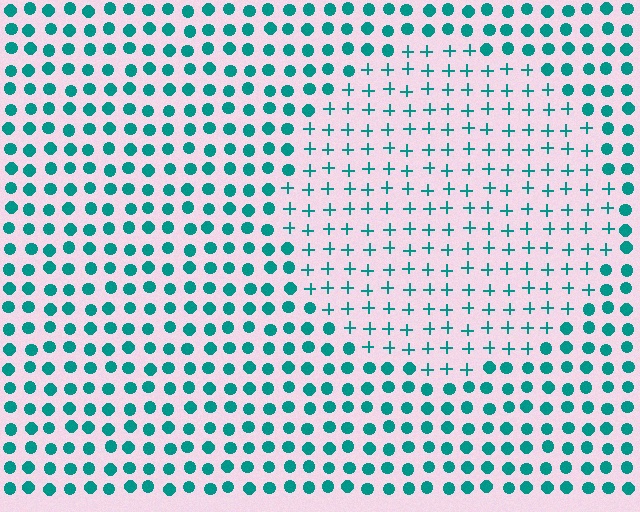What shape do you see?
I see a circle.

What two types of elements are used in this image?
The image uses plus signs inside the circle region and circles outside it.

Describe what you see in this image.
The image is filled with small teal elements arranged in a uniform grid. A circle-shaped region contains plus signs, while the surrounding area contains circles. The boundary is defined purely by the change in element shape.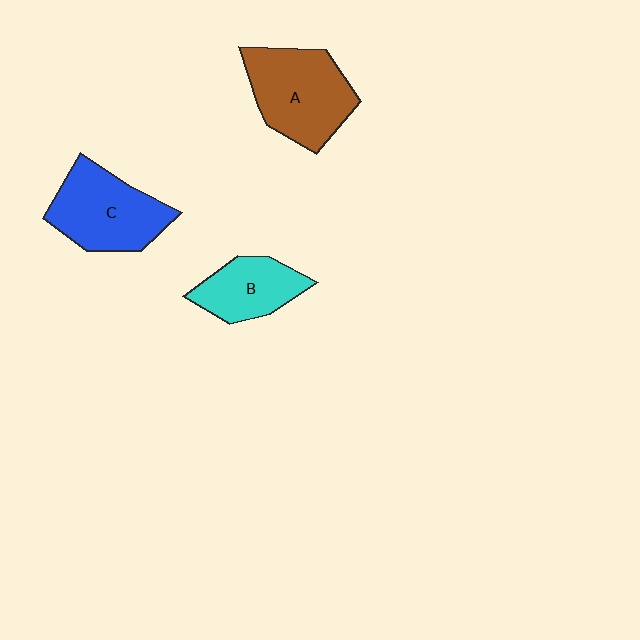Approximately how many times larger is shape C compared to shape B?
Approximately 1.4 times.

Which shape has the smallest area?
Shape B (cyan).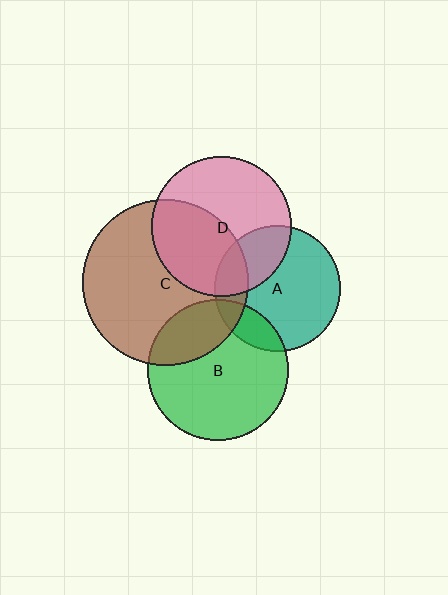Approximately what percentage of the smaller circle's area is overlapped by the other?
Approximately 45%.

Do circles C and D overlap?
Yes.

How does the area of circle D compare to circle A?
Approximately 1.2 times.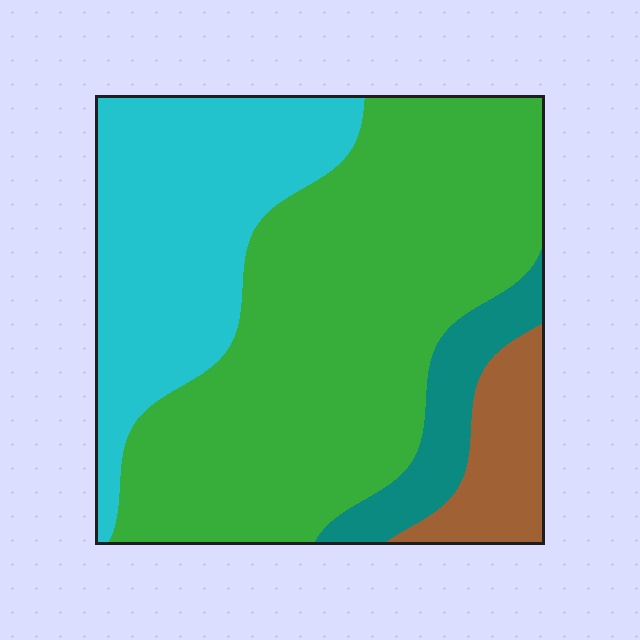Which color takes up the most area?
Green, at roughly 55%.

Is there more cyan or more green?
Green.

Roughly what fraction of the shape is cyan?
Cyan takes up between a sixth and a third of the shape.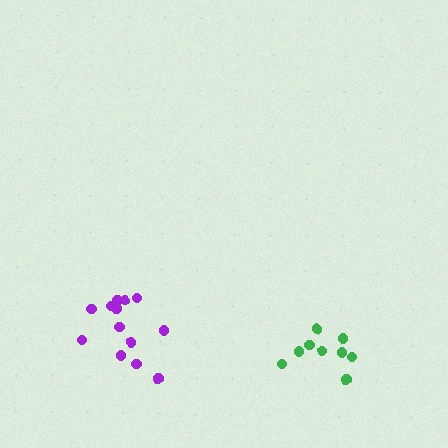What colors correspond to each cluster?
The clusters are colored: purple, green.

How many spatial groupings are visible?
There are 2 spatial groupings.